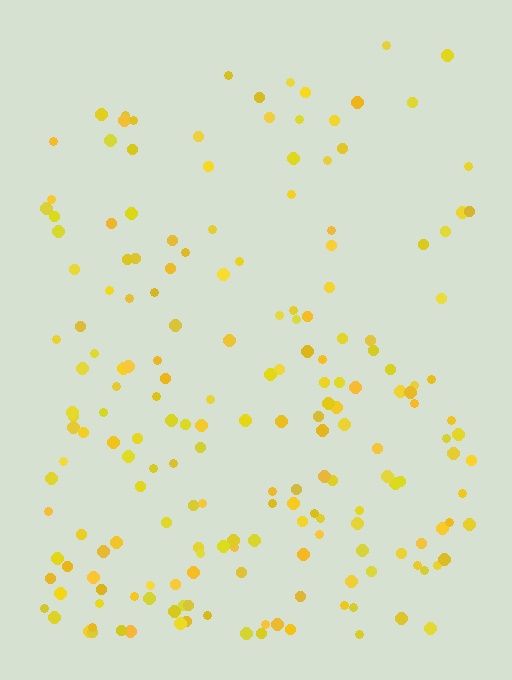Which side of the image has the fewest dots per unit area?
The top.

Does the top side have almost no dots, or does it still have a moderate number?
Still a moderate number, just noticeably fewer than the bottom.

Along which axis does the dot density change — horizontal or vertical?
Vertical.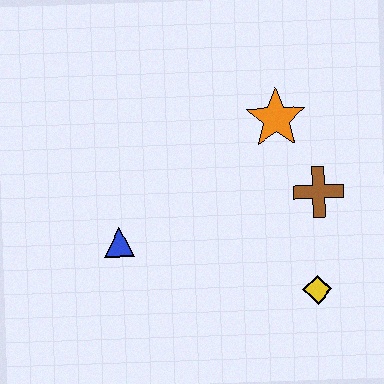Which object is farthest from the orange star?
The blue triangle is farthest from the orange star.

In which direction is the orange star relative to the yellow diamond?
The orange star is above the yellow diamond.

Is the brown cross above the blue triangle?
Yes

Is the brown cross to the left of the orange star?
No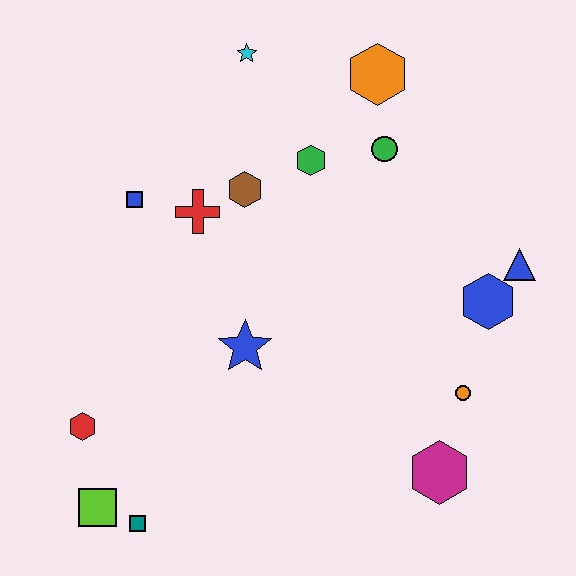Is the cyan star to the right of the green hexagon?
No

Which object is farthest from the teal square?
The orange hexagon is farthest from the teal square.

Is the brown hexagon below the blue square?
No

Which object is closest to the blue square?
The red cross is closest to the blue square.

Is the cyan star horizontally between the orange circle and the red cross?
Yes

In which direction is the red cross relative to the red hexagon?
The red cross is above the red hexagon.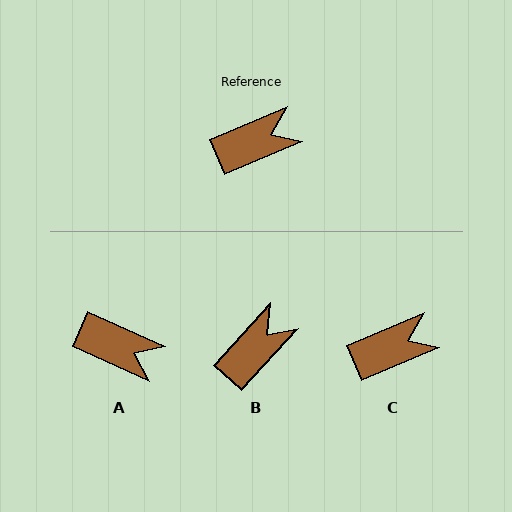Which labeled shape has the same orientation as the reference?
C.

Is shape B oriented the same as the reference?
No, it is off by about 25 degrees.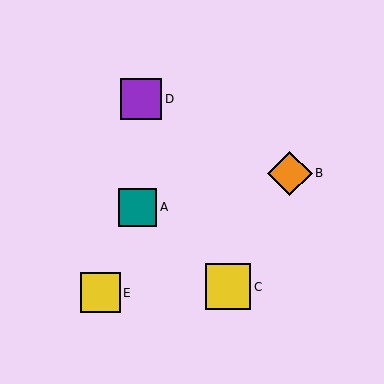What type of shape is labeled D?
Shape D is a purple square.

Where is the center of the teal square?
The center of the teal square is at (138, 207).